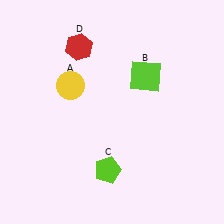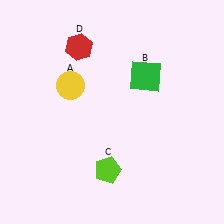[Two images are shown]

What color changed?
The square (B) changed from lime in Image 1 to green in Image 2.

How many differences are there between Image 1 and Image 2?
There is 1 difference between the two images.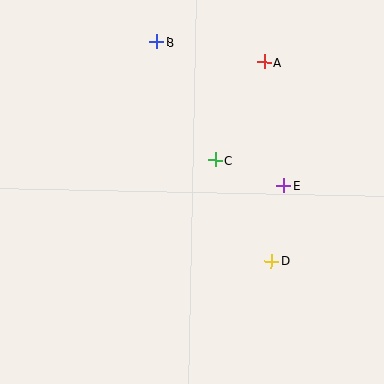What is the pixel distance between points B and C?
The distance between B and C is 132 pixels.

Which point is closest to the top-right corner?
Point A is closest to the top-right corner.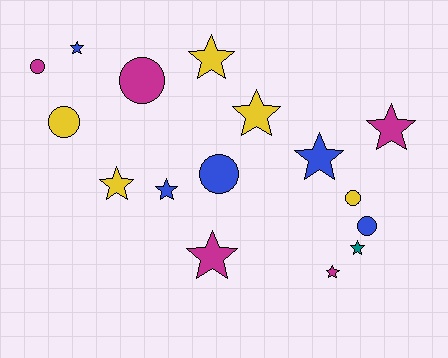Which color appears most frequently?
Blue, with 5 objects.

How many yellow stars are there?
There are 3 yellow stars.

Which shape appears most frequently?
Star, with 10 objects.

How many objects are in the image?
There are 16 objects.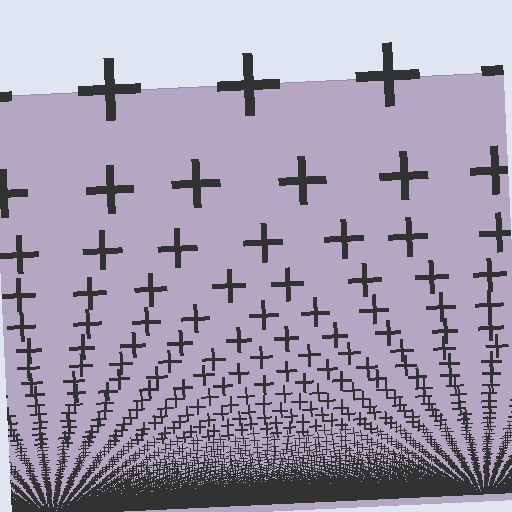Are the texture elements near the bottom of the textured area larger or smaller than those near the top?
Smaller. The gradient is inverted — elements near the bottom are smaller and denser.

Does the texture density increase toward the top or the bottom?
Density increases toward the bottom.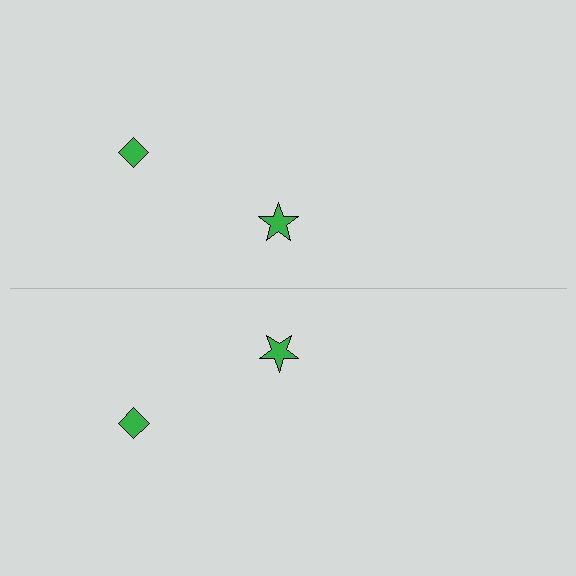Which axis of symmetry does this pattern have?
The pattern has a horizontal axis of symmetry running through the center of the image.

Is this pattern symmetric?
Yes, this pattern has bilateral (reflection) symmetry.